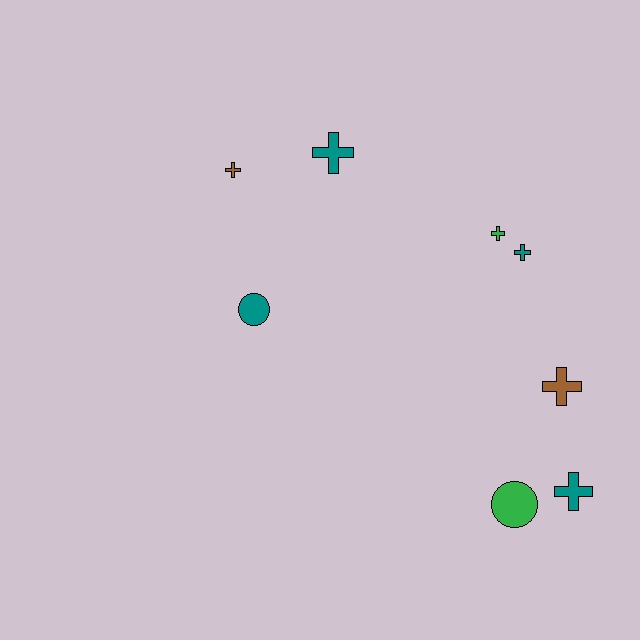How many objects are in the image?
There are 8 objects.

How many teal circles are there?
There is 1 teal circle.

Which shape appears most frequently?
Cross, with 6 objects.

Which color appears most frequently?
Teal, with 4 objects.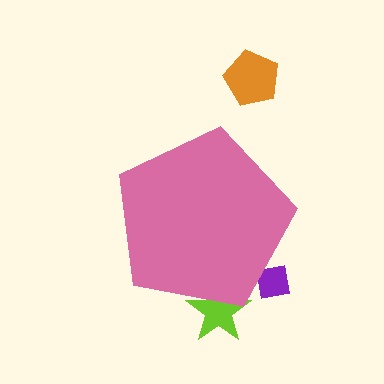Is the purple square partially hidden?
Yes, the purple square is partially hidden behind the pink pentagon.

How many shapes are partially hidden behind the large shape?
2 shapes are partially hidden.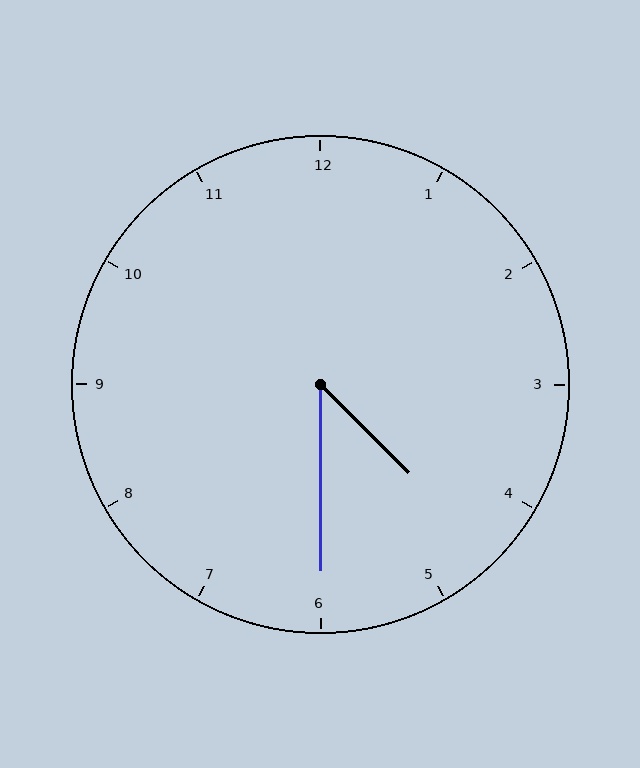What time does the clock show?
4:30.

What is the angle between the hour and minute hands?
Approximately 45 degrees.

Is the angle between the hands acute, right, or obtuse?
It is acute.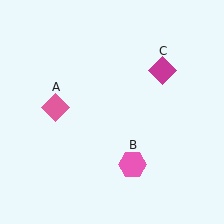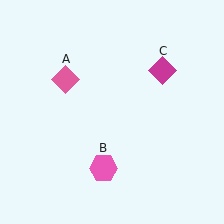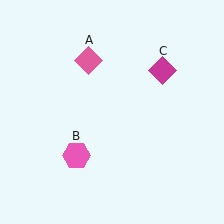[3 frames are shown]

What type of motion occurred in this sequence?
The pink diamond (object A), pink hexagon (object B) rotated clockwise around the center of the scene.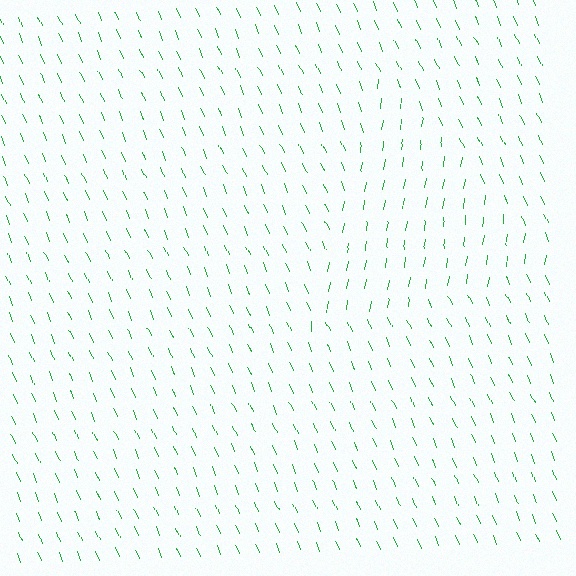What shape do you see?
I see a triangle.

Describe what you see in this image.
The image is filled with small green line segments. A triangle region in the image has lines oriented differently from the surrounding lines, creating a visible texture boundary.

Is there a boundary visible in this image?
Yes, there is a texture boundary formed by a change in line orientation.